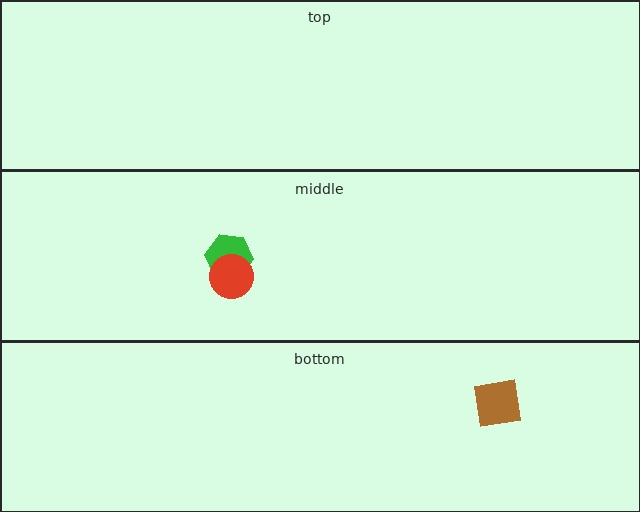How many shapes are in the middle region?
2.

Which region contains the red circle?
The middle region.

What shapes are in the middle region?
The green hexagon, the red circle.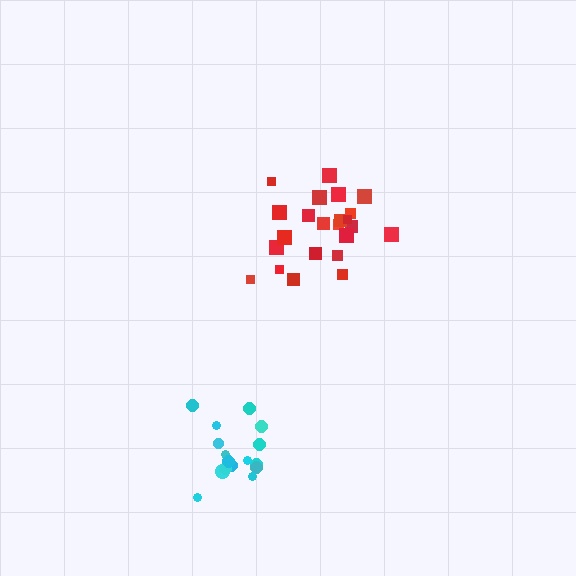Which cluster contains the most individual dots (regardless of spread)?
Red (23).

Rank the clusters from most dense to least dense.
red, cyan.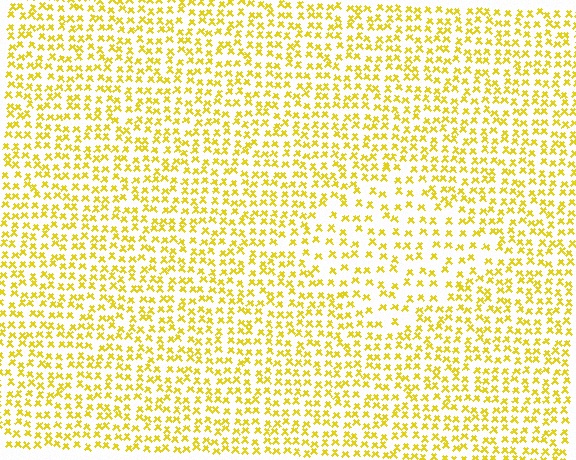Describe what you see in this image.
The image contains small yellow elements arranged at two different densities. A diamond-shaped region is visible where the elements are less densely packed than the surrounding area.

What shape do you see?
I see a diamond.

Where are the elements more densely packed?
The elements are more densely packed outside the diamond boundary.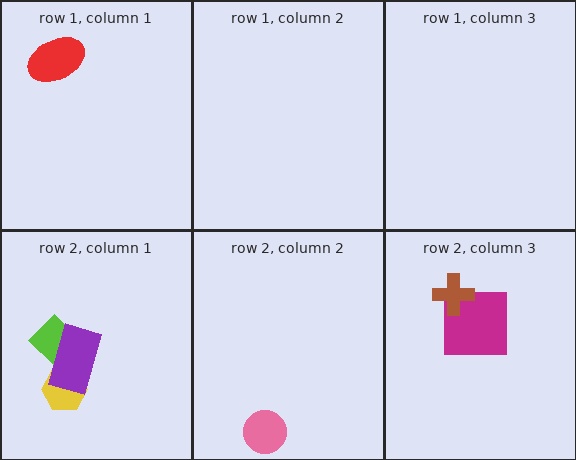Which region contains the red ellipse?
The row 1, column 1 region.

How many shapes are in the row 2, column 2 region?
1.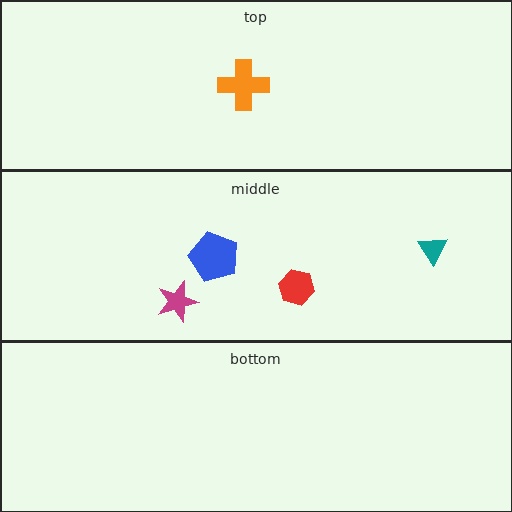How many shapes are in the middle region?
4.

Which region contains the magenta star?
The middle region.